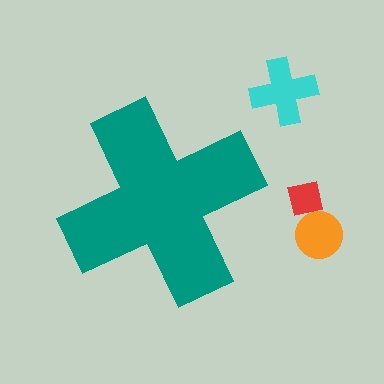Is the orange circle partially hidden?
No, the orange circle is fully visible.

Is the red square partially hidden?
No, the red square is fully visible.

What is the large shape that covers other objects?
A teal cross.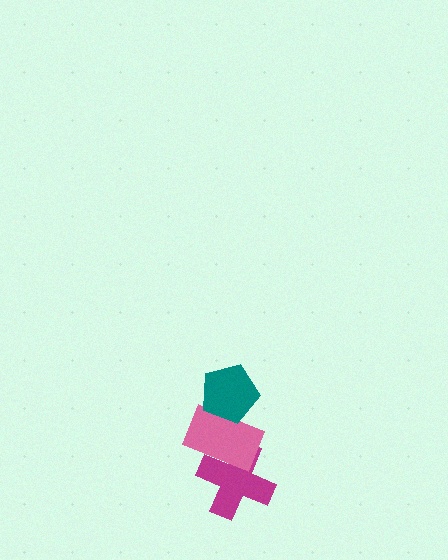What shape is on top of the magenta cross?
The pink rectangle is on top of the magenta cross.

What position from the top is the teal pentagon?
The teal pentagon is 1st from the top.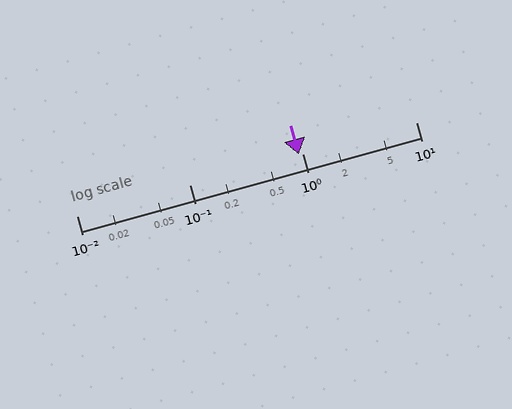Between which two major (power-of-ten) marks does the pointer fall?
The pointer is between 0.1 and 1.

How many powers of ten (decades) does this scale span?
The scale spans 3 decades, from 0.01 to 10.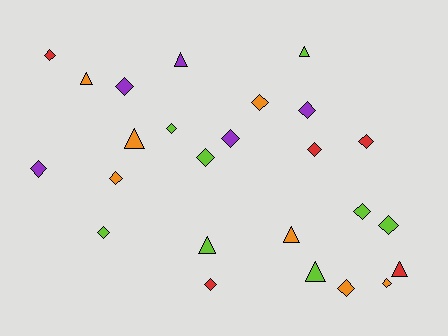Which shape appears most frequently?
Diamond, with 17 objects.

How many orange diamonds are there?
There are 4 orange diamonds.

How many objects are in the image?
There are 25 objects.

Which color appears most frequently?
Lime, with 8 objects.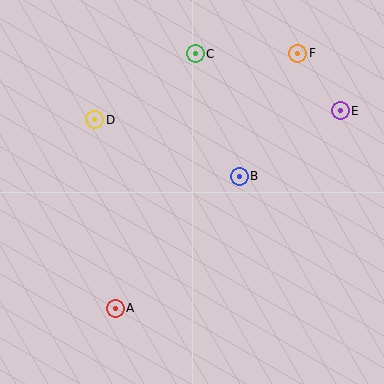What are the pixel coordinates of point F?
Point F is at (298, 53).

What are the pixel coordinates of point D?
Point D is at (95, 120).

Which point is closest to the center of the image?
Point B at (239, 176) is closest to the center.